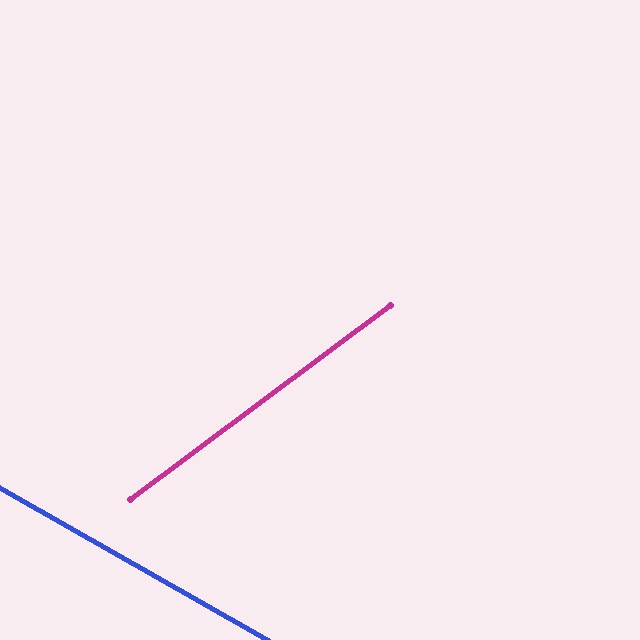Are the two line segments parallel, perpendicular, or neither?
Neither parallel nor perpendicular — they differ by about 66°.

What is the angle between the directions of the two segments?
Approximately 66 degrees.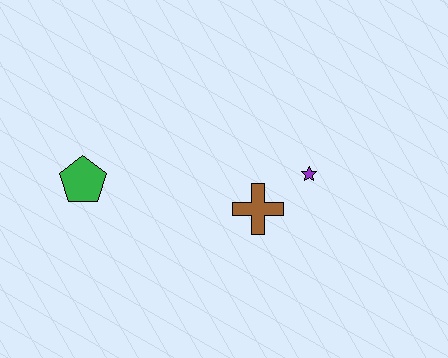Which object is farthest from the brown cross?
The green pentagon is farthest from the brown cross.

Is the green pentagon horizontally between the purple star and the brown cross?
No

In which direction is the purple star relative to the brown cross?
The purple star is to the right of the brown cross.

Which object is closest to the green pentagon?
The brown cross is closest to the green pentagon.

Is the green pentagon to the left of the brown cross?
Yes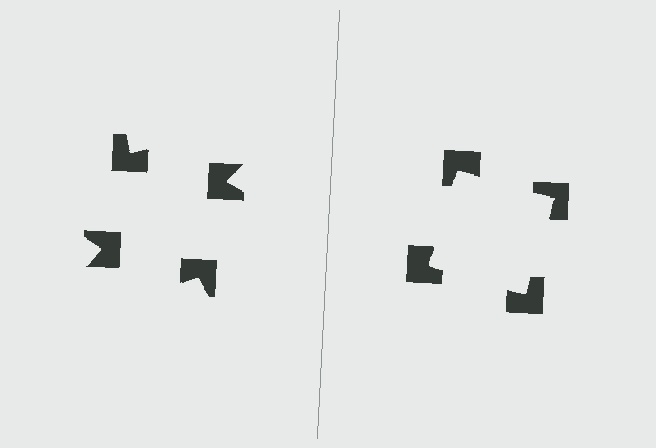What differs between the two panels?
The notched squares are positioned identically on both sides; only the wedge orientations differ. On the right they align to a square; on the left they are misaligned.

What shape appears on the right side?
An illusory square.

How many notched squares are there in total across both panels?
8 — 4 on each side.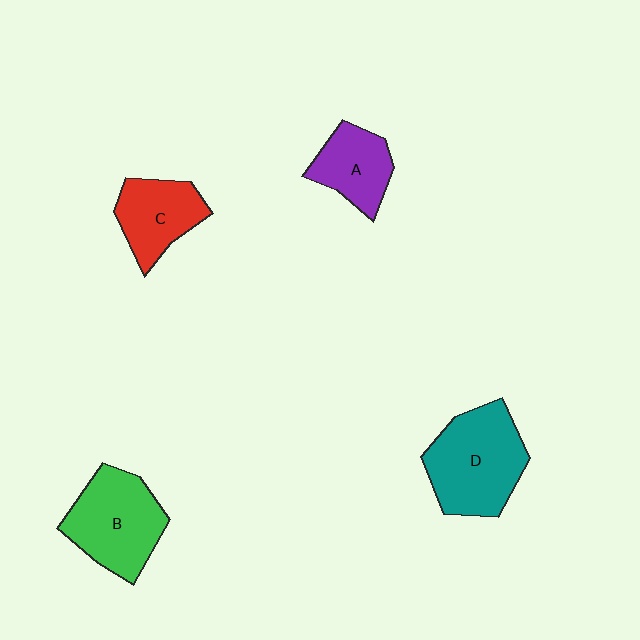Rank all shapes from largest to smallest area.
From largest to smallest: D (teal), B (green), C (red), A (purple).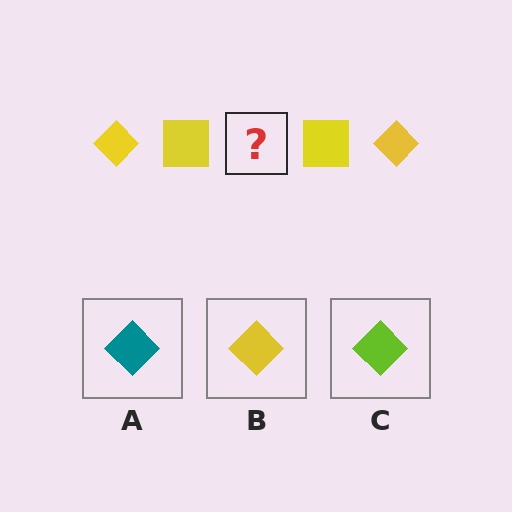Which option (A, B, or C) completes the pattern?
B.